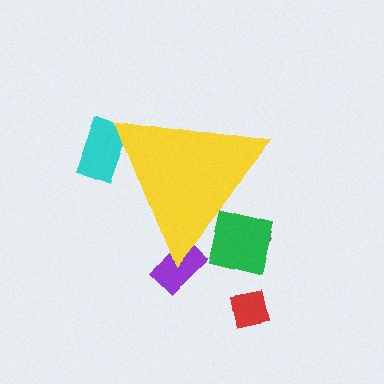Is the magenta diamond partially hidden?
Yes, the magenta diamond is partially hidden behind the yellow triangle.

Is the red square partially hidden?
No, the red square is fully visible.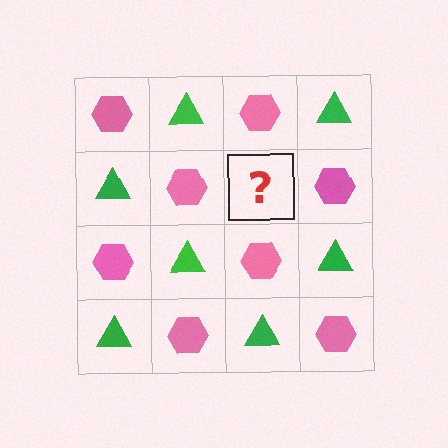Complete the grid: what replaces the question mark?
The question mark should be replaced with a green triangle.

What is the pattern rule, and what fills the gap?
The rule is that it alternates pink hexagon and green triangle in a checkerboard pattern. The gap should be filled with a green triangle.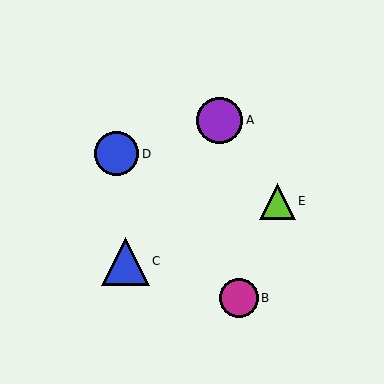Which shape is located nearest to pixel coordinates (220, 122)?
The purple circle (labeled A) at (220, 120) is nearest to that location.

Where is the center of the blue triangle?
The center of the blue triangle is at (125, 261).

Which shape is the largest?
The blue triangle (labeled C) is the largest.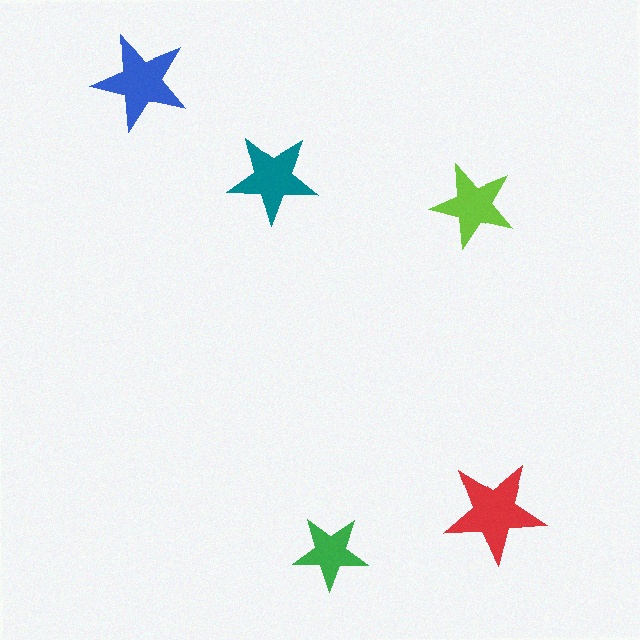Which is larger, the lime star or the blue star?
The blue one.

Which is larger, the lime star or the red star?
The red one.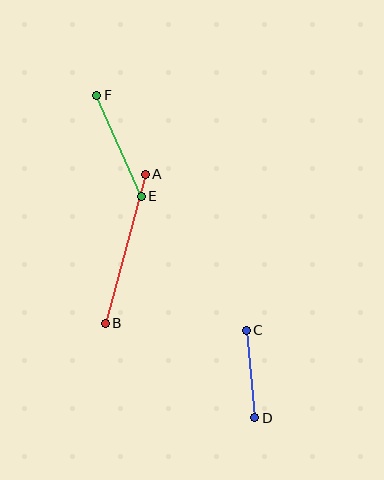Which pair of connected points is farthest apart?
Points A and B are farthest apart.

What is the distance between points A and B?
The distance is approximately 154 pixels.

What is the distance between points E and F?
The distance is approximately 111 pixels.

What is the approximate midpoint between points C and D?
The midpoint is at approximately (251, 374) pixels.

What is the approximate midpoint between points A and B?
The midpoint is at approximately (125, 249) pixels.